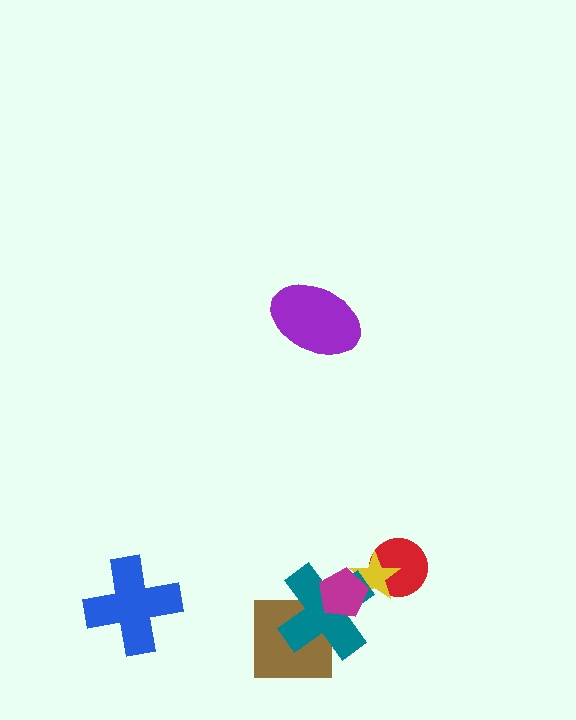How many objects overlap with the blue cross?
0 objects overlap with the blue cross.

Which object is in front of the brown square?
The teal cross is in front of the brown square.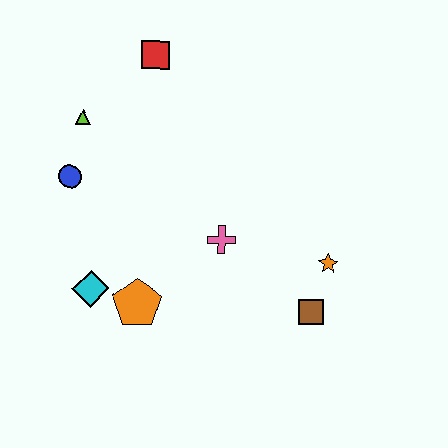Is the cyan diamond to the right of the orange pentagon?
No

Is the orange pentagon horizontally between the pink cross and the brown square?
No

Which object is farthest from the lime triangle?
The brown square is farthest from the lime triangle.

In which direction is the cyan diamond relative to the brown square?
The cyan diamond is to the left of the brown square.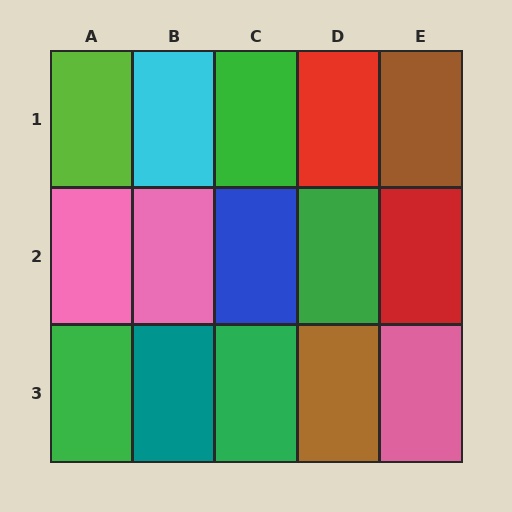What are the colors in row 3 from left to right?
Green, teal, green, brown, pink.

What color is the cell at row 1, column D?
Red.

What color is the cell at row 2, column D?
Green.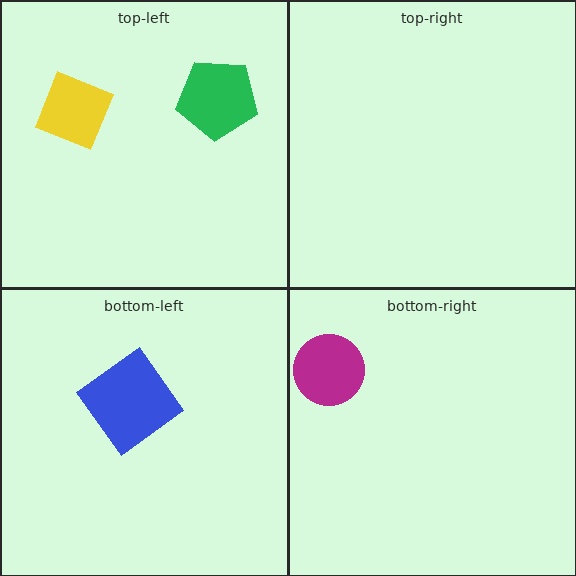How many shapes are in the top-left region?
2.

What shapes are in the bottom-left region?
The blue diamond.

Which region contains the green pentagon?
The top-left region.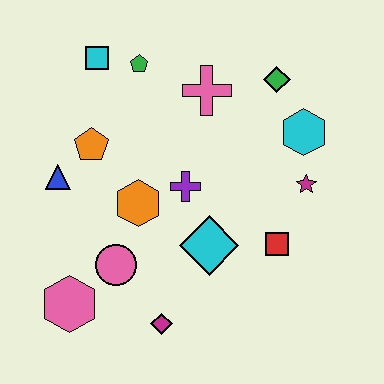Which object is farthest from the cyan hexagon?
The pink hexagon is farthest from the cyan hexagon.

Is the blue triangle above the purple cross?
Yes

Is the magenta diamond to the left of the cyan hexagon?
Yes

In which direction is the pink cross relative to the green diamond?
The pink cross is to the left of the green diamond.